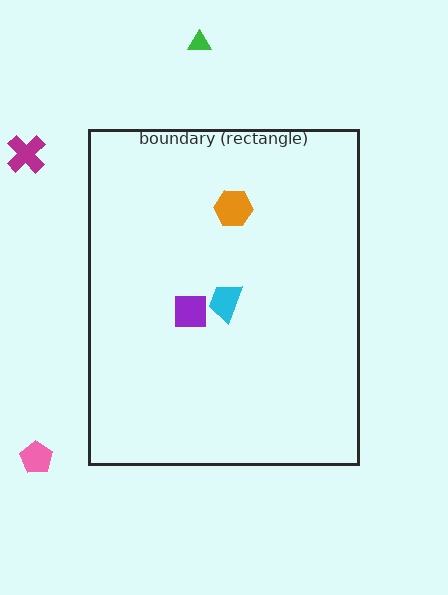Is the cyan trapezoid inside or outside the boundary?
Inside.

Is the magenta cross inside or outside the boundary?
Outside.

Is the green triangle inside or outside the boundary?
Outside.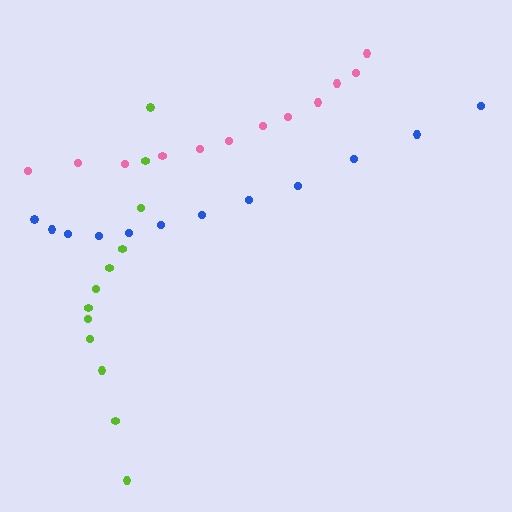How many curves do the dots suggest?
There are 3 distinct paths.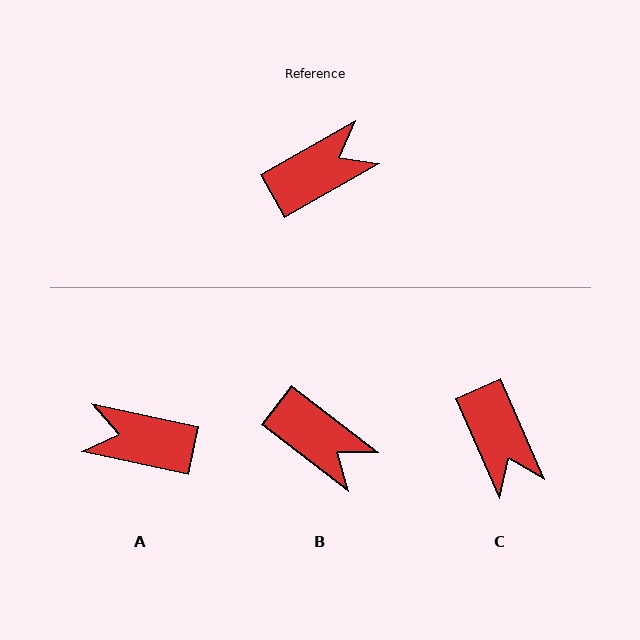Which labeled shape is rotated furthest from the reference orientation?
A, about 138 degrees away.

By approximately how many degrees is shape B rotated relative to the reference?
Approximately 67 degrees clockwise.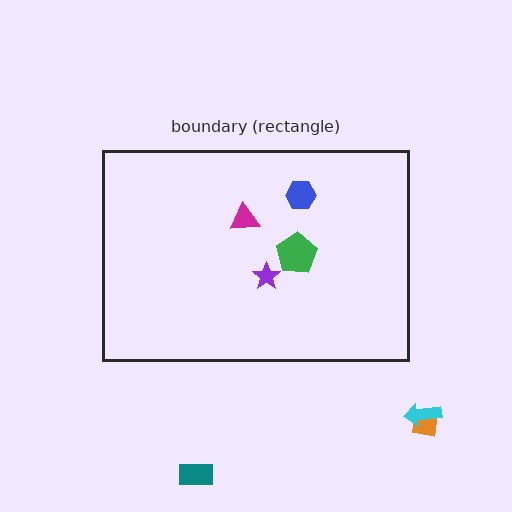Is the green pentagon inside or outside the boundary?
Inside.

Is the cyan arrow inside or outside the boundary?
Outside.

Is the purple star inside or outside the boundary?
Inside.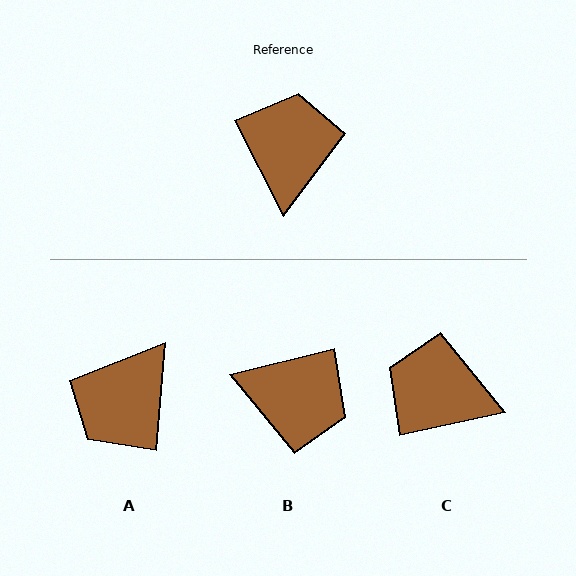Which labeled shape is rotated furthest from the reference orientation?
A, about 148 degrees away.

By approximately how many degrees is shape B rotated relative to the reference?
Approximately 104 degrees clockwise.